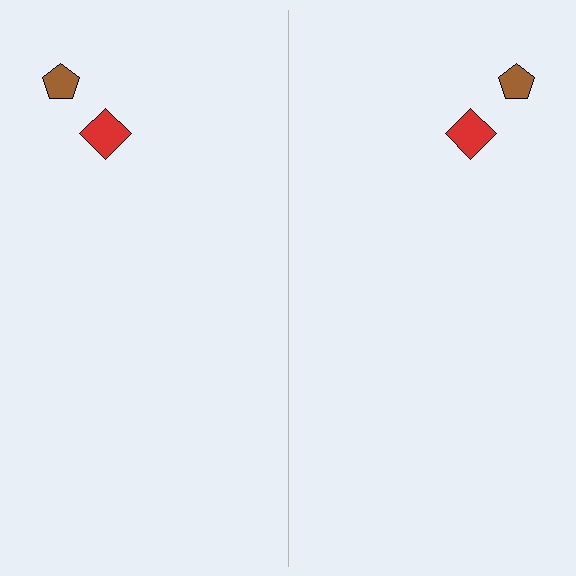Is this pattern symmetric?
Yes, this pattern has bilateral (reflection) symmetry.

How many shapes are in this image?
There are 4 shapes in this image.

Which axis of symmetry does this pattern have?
The pattern has a vertical axis of symmetry running through the center of the image.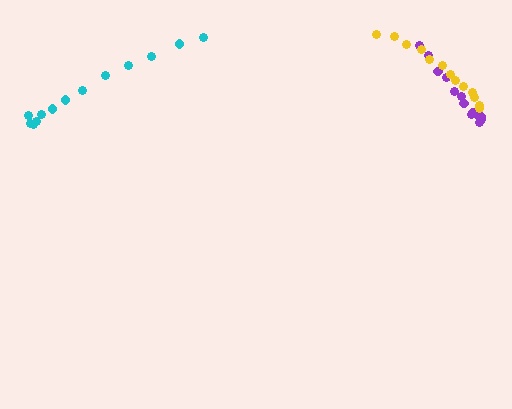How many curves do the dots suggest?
There are 3 distinct paths.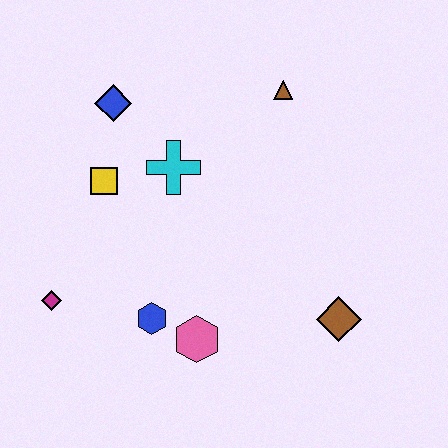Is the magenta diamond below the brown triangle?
Yes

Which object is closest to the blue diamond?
The yellow square is closest to the blue diamond.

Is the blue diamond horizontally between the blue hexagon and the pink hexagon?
No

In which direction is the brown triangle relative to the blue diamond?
The brown triangle is to the right of the blue diamond.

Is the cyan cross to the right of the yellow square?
Yes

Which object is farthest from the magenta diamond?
The brown triangle is farthest from the magenta diamond.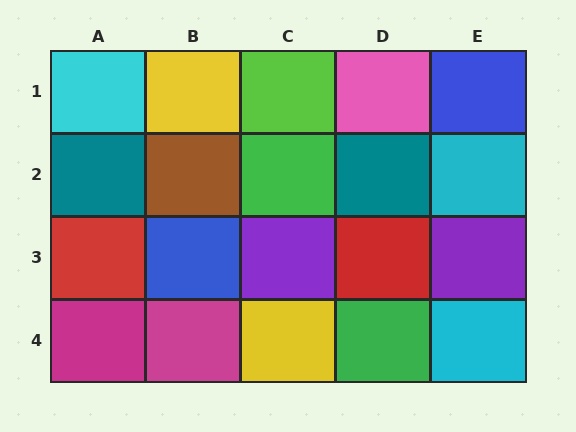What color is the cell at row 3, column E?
Purple.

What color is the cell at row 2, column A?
Teal.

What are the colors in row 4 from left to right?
Magenta, magenta, yellow, green, cyan.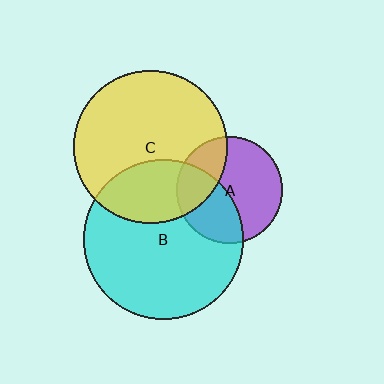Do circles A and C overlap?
Yes.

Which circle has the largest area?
Circle B (cyan).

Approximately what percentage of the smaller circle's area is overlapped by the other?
Approximately 30%.